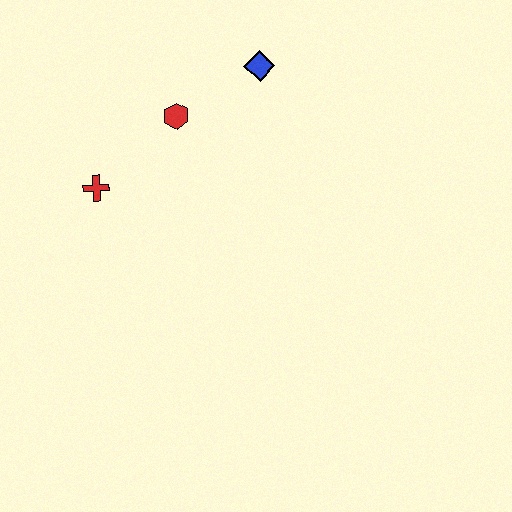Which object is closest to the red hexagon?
The blue diamond is closest to the red hexagon.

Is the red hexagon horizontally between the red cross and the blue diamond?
Yes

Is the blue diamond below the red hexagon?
No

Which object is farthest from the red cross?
The blue diamond is farthest from the red cross.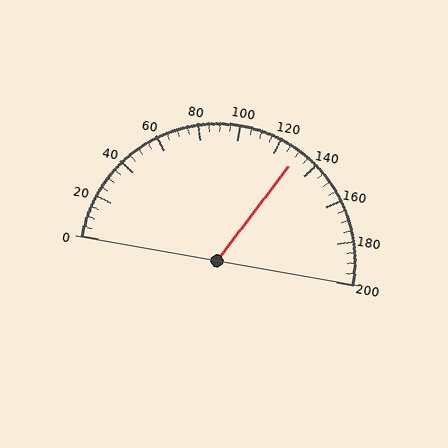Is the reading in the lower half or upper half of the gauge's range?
The reading is in the upper half of the range (0 to 200).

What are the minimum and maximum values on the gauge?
The gauge ranges from 0 to 200.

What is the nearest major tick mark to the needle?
The nearest major tick mark is 120.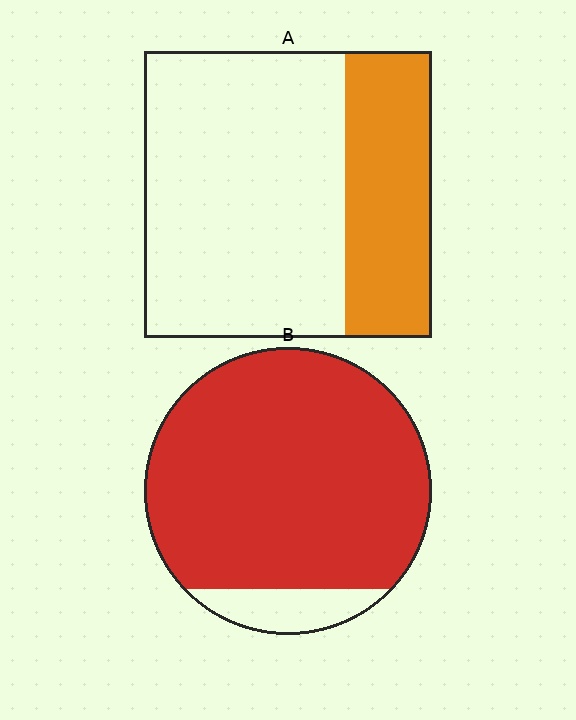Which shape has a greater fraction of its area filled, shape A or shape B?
Shape B.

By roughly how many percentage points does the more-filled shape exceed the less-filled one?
By roughly 60 percentage points (B over A).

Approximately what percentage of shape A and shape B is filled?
A is approximately 30% and B is approximately 90%.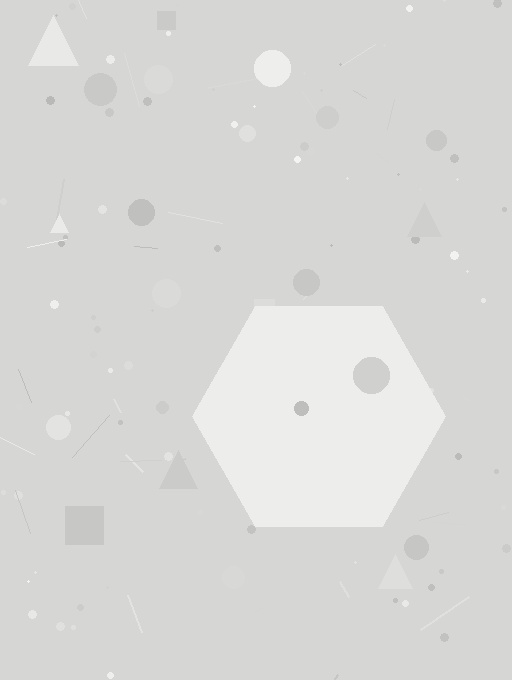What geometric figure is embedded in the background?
A hexagon is embedded in the background.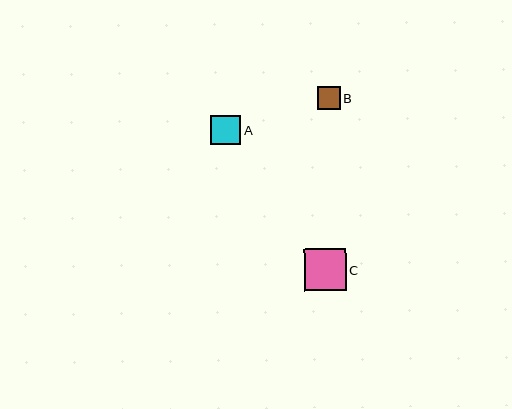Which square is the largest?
Square C is the largest with a size of approximately 42 pixels.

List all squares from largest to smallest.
From largest to smallest: C, A, B.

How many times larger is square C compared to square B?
Square C is approximately 1.9 times the size of square B.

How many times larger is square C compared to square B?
Square C is approximately 1.9 times the size of square B.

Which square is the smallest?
Square B is the smallest with a size of approximately 23 pixels.